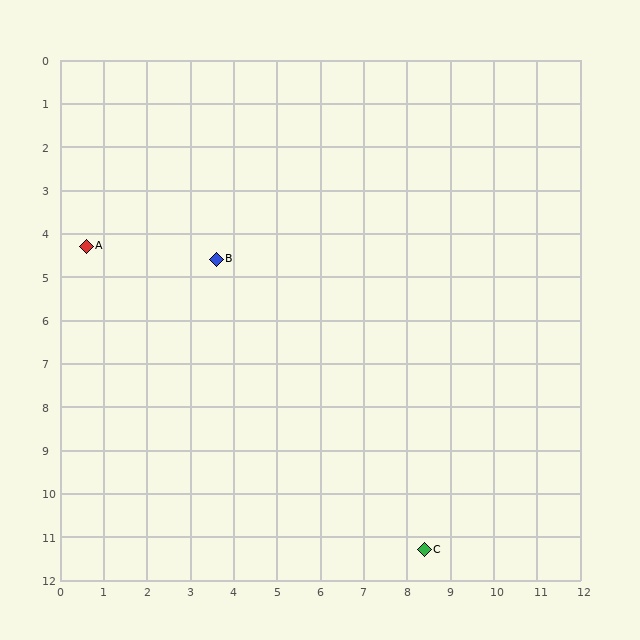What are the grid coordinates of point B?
Point B is at approximately (3.6, 4.6).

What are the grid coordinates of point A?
Point A is at approximately (0.6, 4.3).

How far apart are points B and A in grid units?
Points B and A are about 3.0 grid units apart.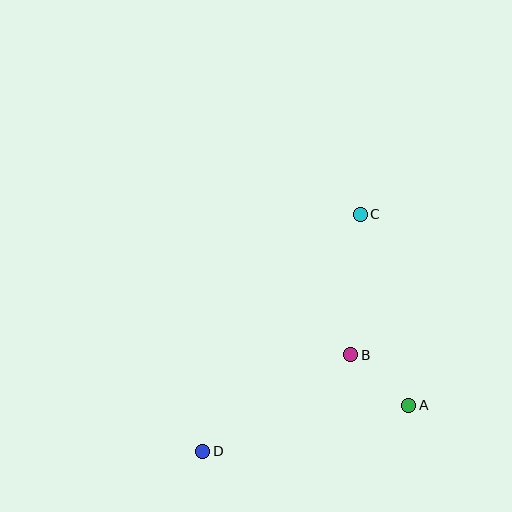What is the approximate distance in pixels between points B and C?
The distance between B and C is approximately 141 pixels.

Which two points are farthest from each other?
Points C and D are farthest from each other.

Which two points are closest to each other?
Points A and B are closest to each other.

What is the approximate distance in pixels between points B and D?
The distance between B and D is approximately 177 pixels.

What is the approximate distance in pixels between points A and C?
The distance between A and C is approximately 197 pixels.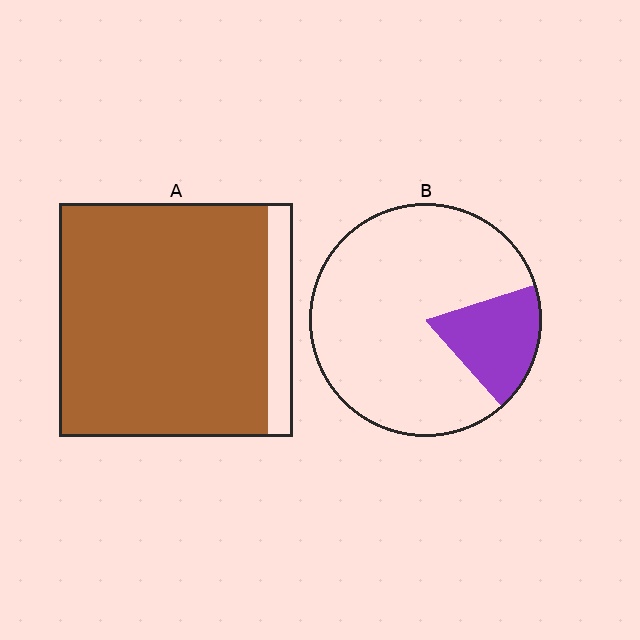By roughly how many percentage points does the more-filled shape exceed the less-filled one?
By roughly 70 percentage points (A over B).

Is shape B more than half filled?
No.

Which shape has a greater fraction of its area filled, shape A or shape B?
Shape A.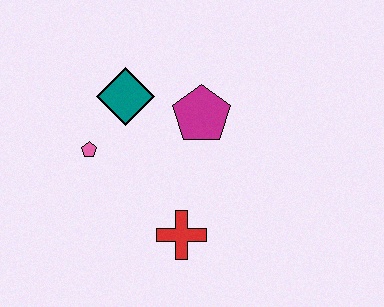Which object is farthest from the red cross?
The teal diamond is farthest from the red cross.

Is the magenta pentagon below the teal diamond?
Yes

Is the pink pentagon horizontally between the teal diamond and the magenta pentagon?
No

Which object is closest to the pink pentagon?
The teal diamond is closest to the pink pentagon.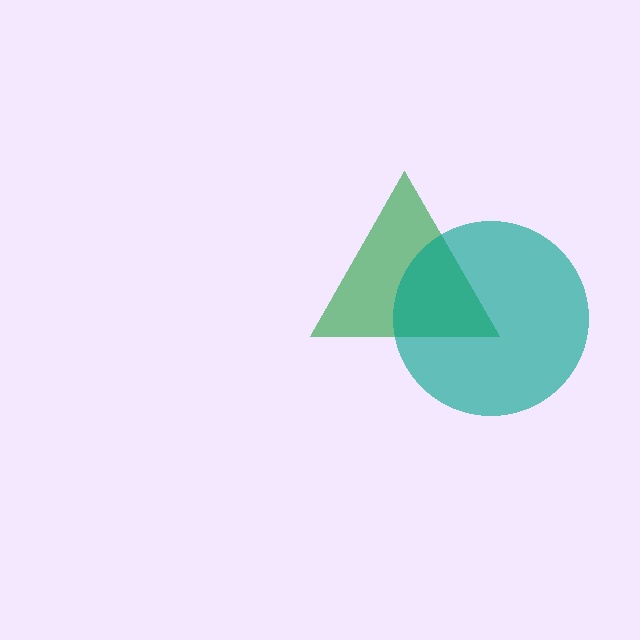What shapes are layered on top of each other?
The layered shapes are: a green triangle, a teal circle.